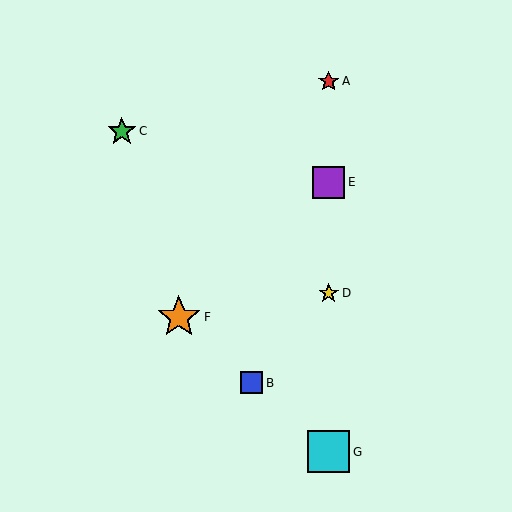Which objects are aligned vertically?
Objects A, D, E, G are aligned vertically.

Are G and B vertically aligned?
No, G is at x≈329 and B is at x≈252.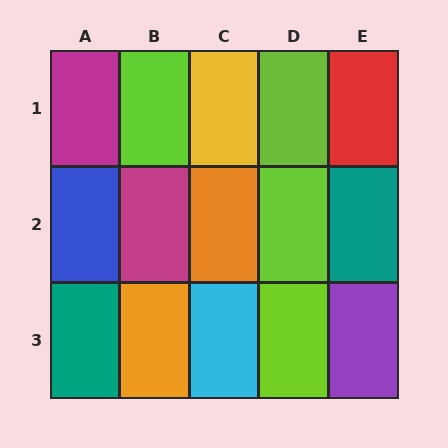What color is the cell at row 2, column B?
Magenta.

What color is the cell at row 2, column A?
Blue.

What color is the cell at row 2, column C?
Orange.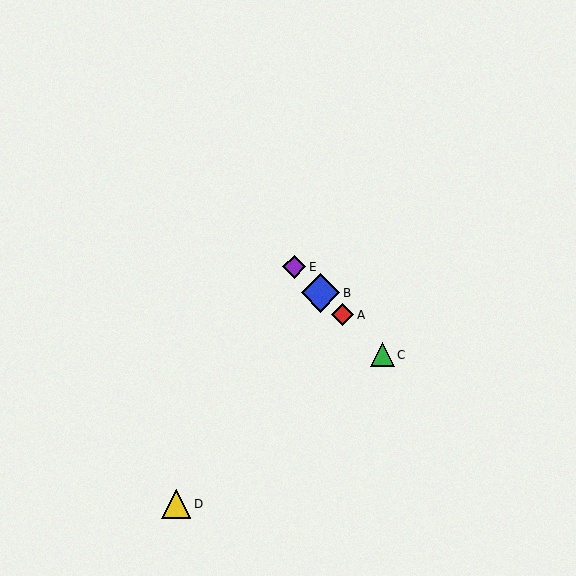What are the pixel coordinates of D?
Object D is at (176, 504).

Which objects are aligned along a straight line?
Objects A, B, C, E are aligned along a straight line.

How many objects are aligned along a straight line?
4 objects (A, B, C, E) are aligned along a straight line.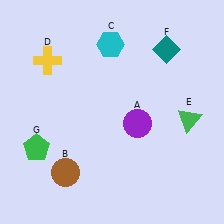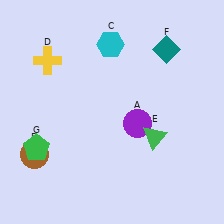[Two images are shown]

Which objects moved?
The objects that moved are: the brown circle (B), the green triangle (E).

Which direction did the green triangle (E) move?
The green triangle (E) moved left.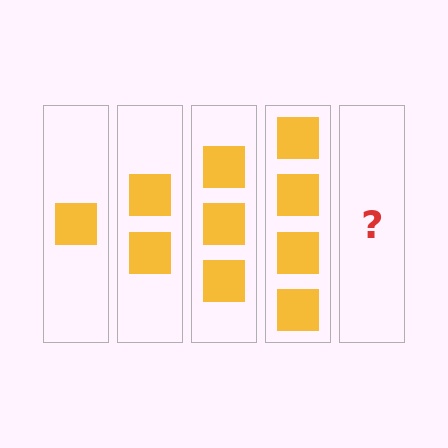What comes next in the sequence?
The next element should be 5 squares.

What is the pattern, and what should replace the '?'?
The pattern is that each step adds one more square. The '?' should be 5 squares.